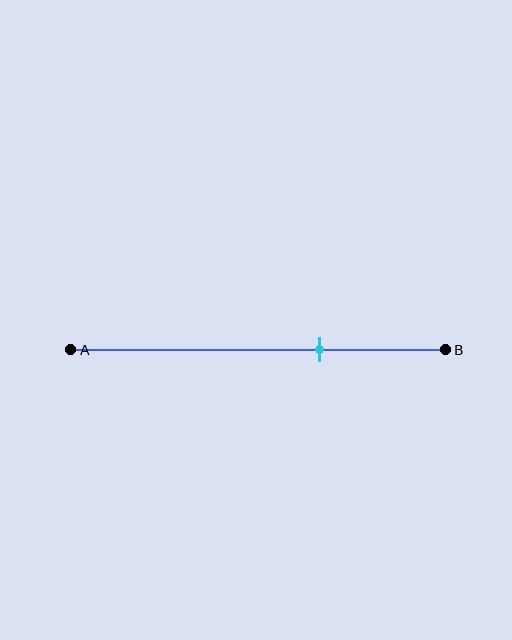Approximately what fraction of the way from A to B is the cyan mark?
The cyan mark is approximately 65% of the way from A to B.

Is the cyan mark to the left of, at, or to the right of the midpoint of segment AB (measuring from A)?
The cyan mark is to the right of the midpoint of segment AB.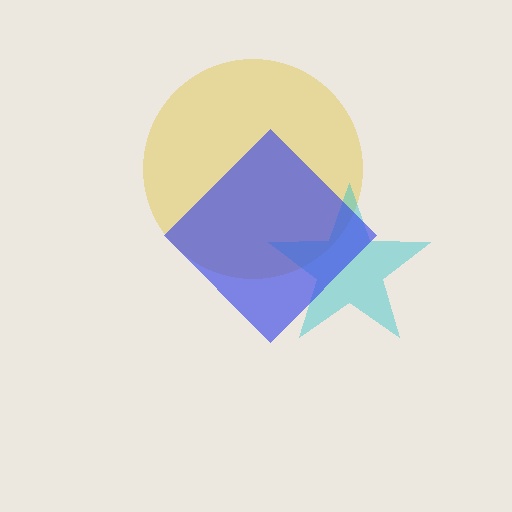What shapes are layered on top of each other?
The layered shapes are: a yellow circle, a cyan star, a blue diamond.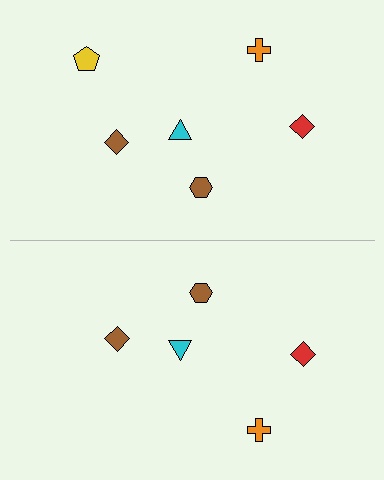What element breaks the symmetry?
A yellow pentagon is missing from the bottom side.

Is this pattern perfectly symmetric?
No, the pattern is not perfectly symmetric. A yellow pentagon is missing from the bottom side.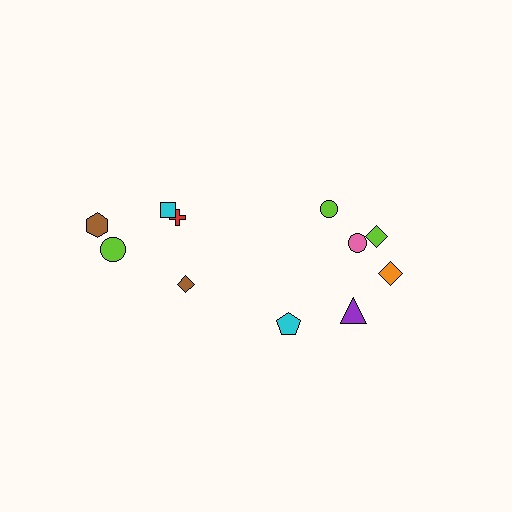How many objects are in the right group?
There are 7 objects.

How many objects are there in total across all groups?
There are 12 objects.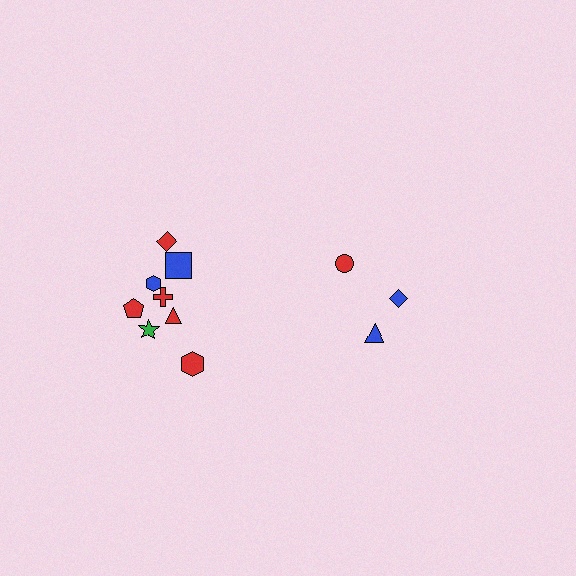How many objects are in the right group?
There are 3 objects.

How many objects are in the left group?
There are 8 objects.